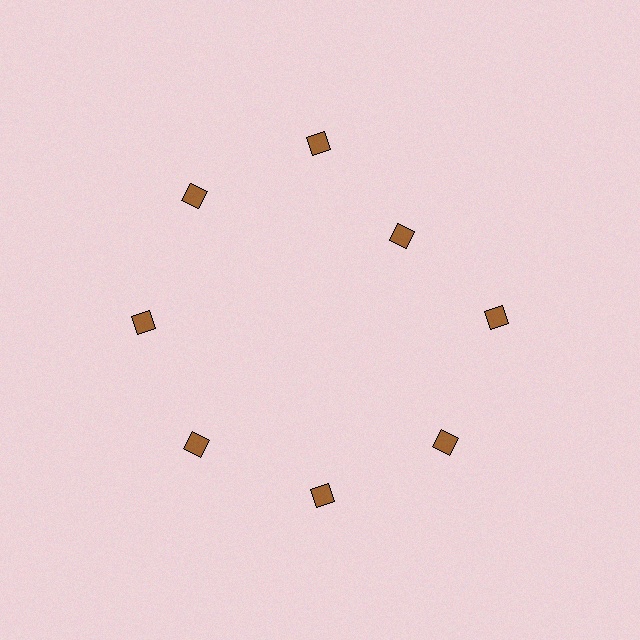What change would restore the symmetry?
The symmetry would be restored by moving it outward, back onto the ring so that all 8 diamonds sit at equal angles and equal distance from the center.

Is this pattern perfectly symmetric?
No. The 8 brown diamonds are arranged in a ring, but one element near the 2 o'clock position is pulled inward toward the center, breaking the 8-fold rotational symmetry.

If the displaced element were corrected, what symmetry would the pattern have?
It would have 8-fold rotational symmetry — the pattern would map onto itself every 45 degrees.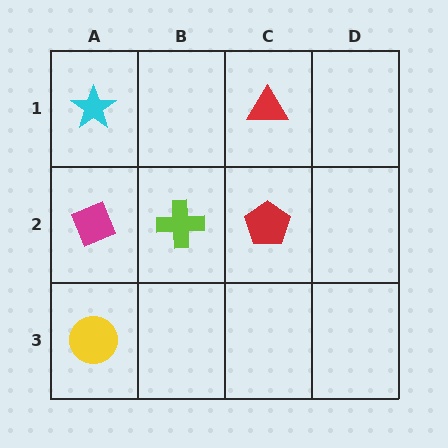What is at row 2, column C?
A red pentagon.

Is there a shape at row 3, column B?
No, that cell is empty.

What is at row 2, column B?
A lime cross.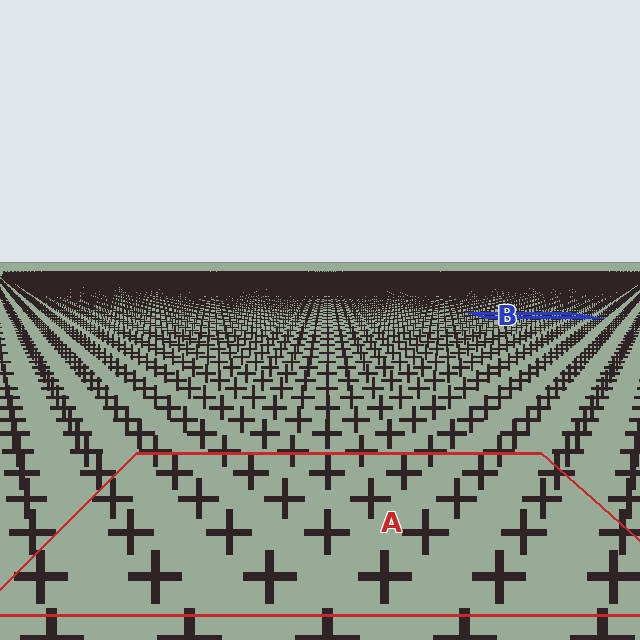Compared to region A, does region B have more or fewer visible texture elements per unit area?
Region B has more texture elements per unit area — they are packed more densely because it is farther away.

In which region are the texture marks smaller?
The texture marks are smaller in region B, because it is farther away.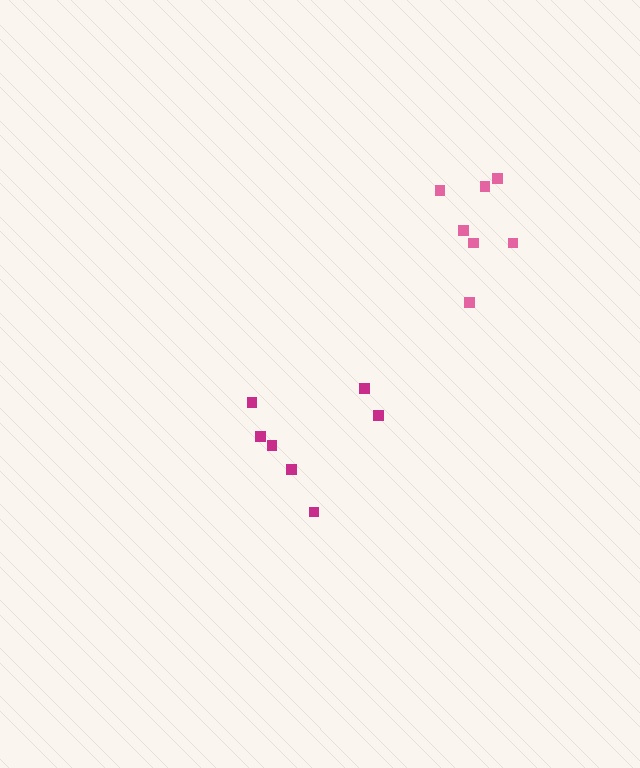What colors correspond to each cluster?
The clusters are colored: magenta, pink.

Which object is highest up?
The pink cluster is topmost.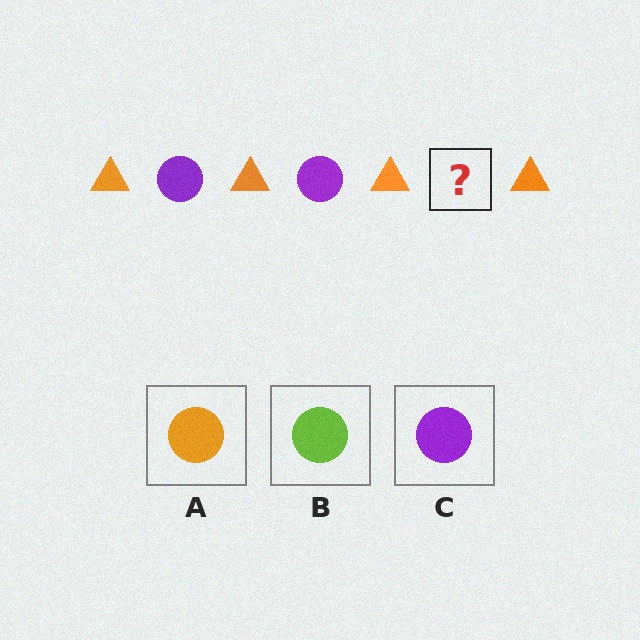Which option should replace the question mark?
Option C.